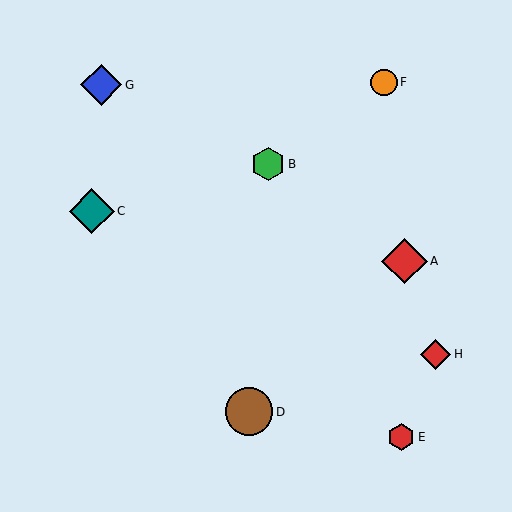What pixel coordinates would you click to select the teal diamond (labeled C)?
Click at (92, 211) to select the teal diamond C.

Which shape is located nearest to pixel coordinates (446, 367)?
The red diamond (labeled H) at (436, 354) is nearest to that location.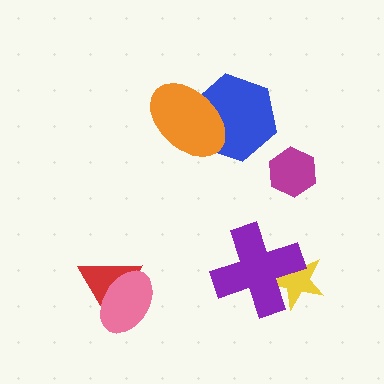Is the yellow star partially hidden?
Yes, it is partially covered by another shape.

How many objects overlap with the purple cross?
1 object overlaps with the purple cross.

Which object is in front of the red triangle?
The pink ellipse is in front of the red triangle.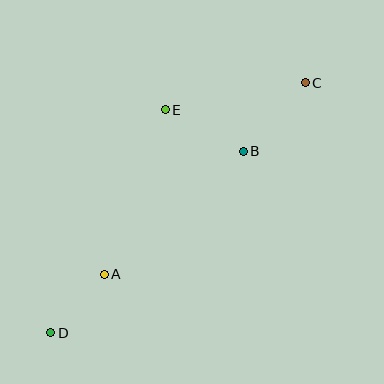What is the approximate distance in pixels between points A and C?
The distance between A and C is approximately 278 pixels.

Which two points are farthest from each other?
Points C and D are farthest from each other.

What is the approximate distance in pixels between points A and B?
The distance between A and B is approximately 186 pixels.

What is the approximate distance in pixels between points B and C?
The distance between B and C is approximately 92 pixels.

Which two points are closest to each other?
Points A and D are closest to each other.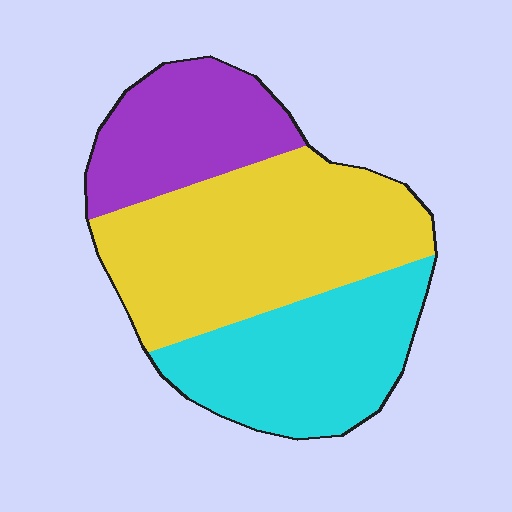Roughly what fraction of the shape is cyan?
Cyan takes up about one third (1/3) of the shape.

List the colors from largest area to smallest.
From largest to smallest: yellow, cyan, purple.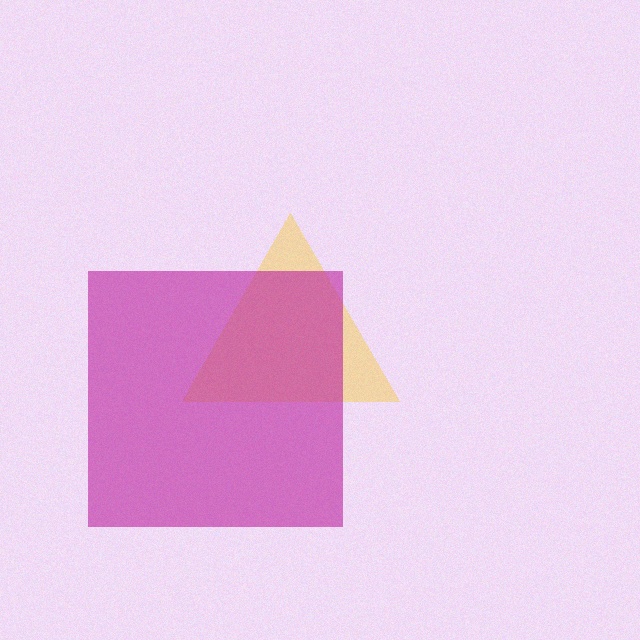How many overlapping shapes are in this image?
There are 2 overlapping shapes in the image.